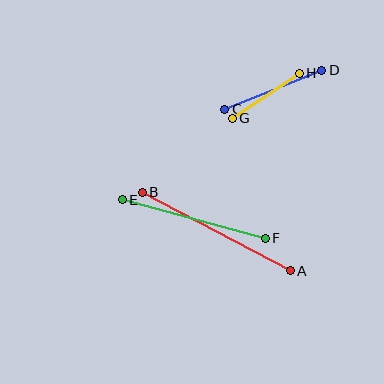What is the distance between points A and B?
The distance is approximately 167 pixels.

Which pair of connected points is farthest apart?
Points A and B are farthest apart.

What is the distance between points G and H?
The distance is approximately 81 pixels.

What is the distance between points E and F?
The distance is approximately 148 pixels.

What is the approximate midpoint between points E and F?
The midpoint is at approximately (194, 219) pixels.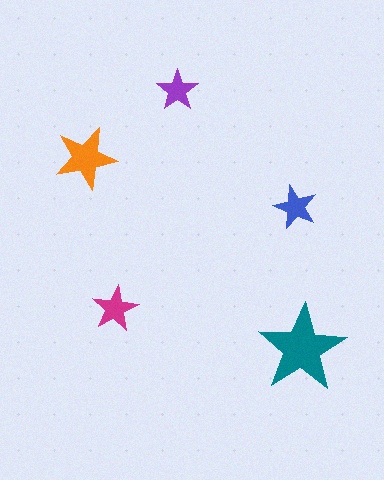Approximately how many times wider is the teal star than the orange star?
About 1.5 times wider.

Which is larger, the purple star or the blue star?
The blue one.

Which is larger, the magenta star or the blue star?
The magenta one.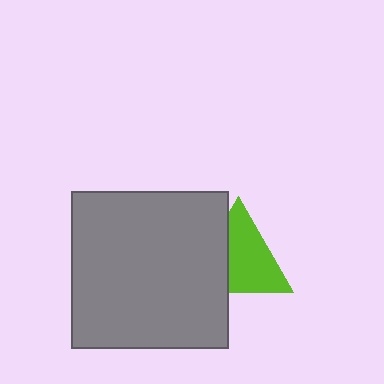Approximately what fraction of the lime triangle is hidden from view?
Roughly 36% of the lime triangle is hidden behind the gray square.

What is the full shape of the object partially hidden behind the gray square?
The partially hidden object is a lime triangle.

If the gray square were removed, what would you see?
You would see the complete lime triangle.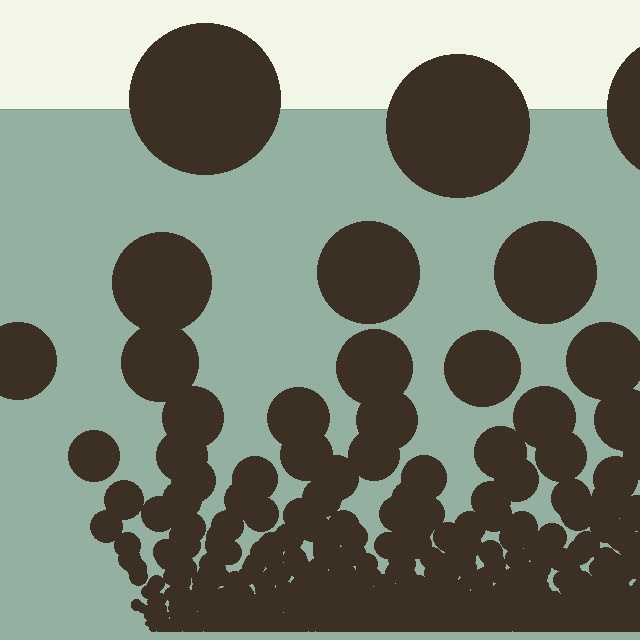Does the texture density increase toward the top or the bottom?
Density increases toward the bottom.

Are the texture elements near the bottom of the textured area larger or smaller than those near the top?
Smaller. The gradient is inverted — elements near the bottom are smaller and denser.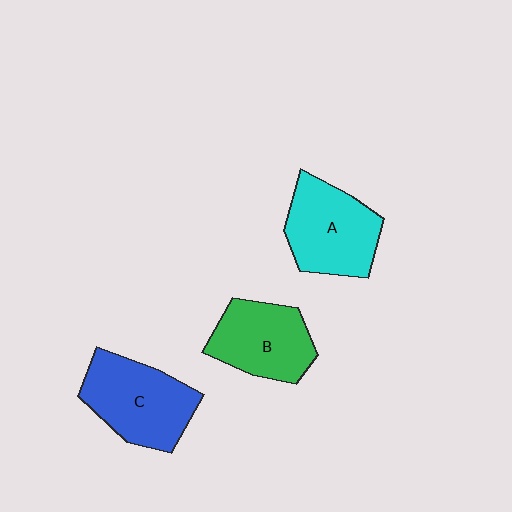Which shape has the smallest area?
Shape B (green).